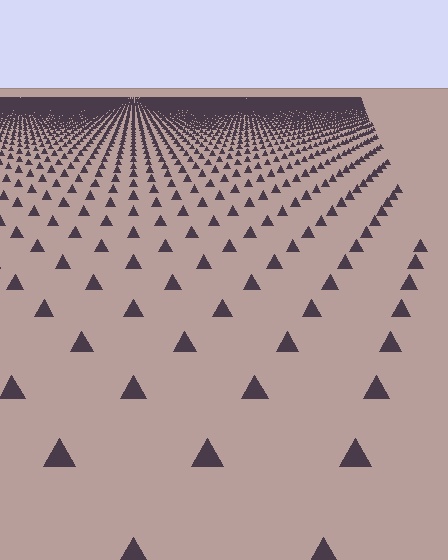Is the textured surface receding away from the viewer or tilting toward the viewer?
The surface is receding away from the viewer. Texture elements get smaller and denser toward the top.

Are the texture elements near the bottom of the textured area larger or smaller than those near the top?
Larger. Near the bottom, elements are closer to the viewer and appear at a bigger on-screen size.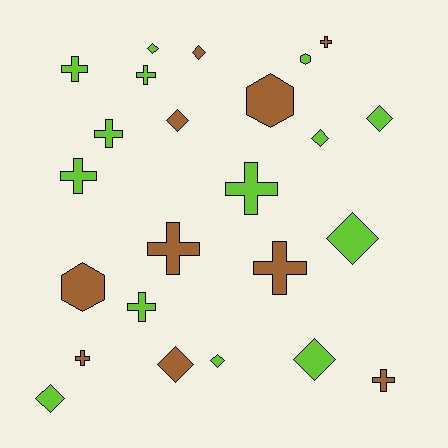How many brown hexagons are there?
There are 2 brown hexagons.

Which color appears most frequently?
Lime, with 14 objects.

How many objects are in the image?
There are 24 objects.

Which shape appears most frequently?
Cross, with 11 objects.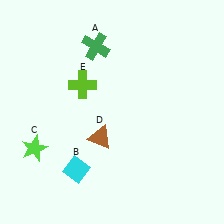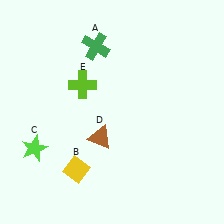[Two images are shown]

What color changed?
The diamond (B) changed from cyan in Image 1 to yellow in Image 2.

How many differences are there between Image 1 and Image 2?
There is 1 difference between the two images.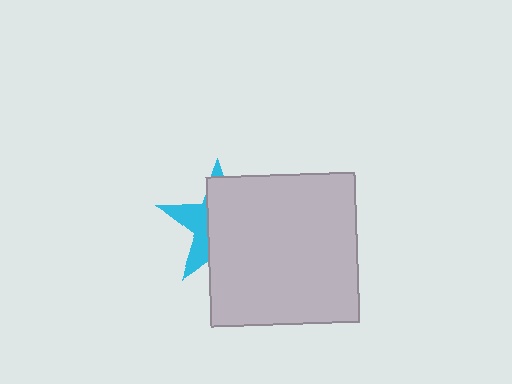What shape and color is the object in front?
The object in front is a light gray square.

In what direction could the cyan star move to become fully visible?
The cyan star could move left. That would shift it out from behind the light gray square entirely.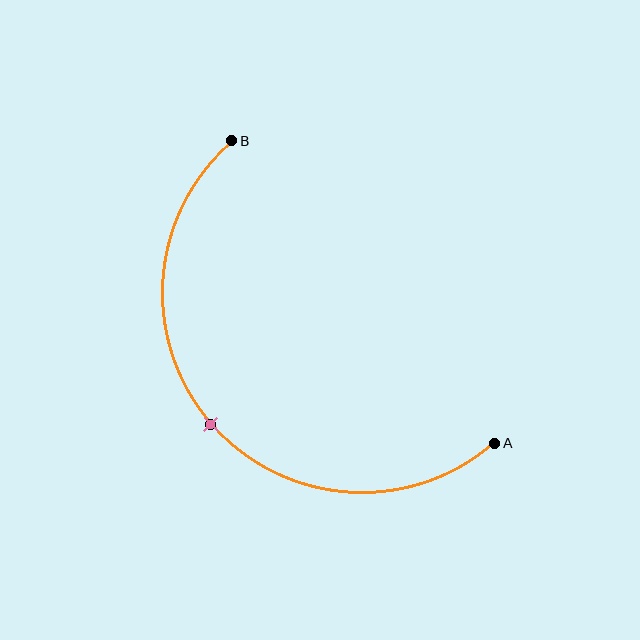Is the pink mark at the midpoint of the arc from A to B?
Yes. The pink mark lies on the arc at equal arc-length from both A and B — it is the arc midpoint.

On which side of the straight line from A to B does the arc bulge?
The arc bulges below and to the left of the straight line connecting A and B.